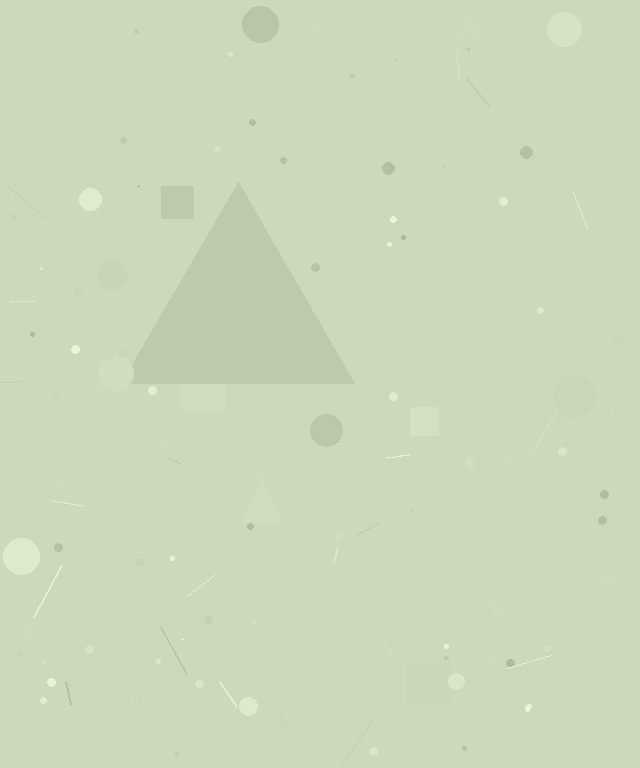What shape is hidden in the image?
A triangle is hidden in the image.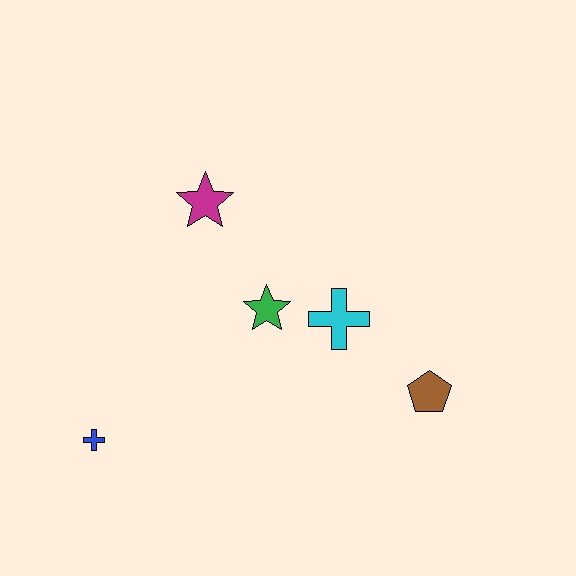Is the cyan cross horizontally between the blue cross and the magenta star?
No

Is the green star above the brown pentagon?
Yes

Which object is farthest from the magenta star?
The brown pentagon is farthest from the magenta star.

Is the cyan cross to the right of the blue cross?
Yes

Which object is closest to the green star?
The cyan cross is closest to the green star.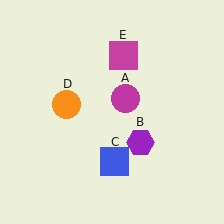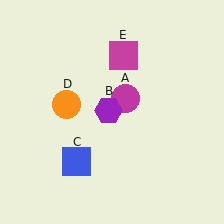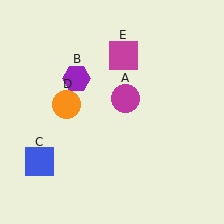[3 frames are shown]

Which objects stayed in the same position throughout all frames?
Magenta circle (object A) and orange circle (object D) and magenta square (object E) remained stationary.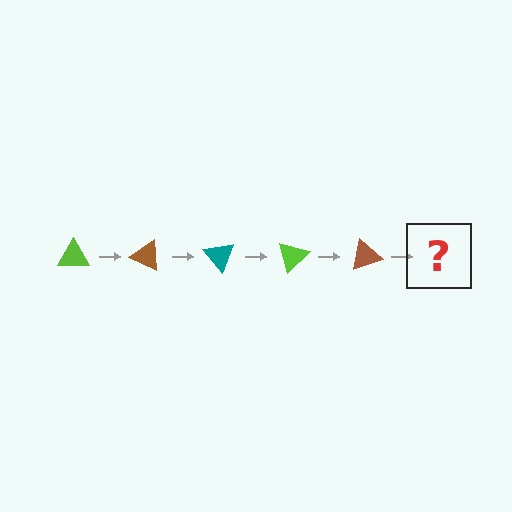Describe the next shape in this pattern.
It should be a teal triangle, rotated 125 degrees from the start.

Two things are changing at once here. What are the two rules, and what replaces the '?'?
The two rules are that it rotates 25 degrees each step and the color cycles through lime, brown, and teal. The '?' should be a teal triangle, rotated 125 degrees from the start.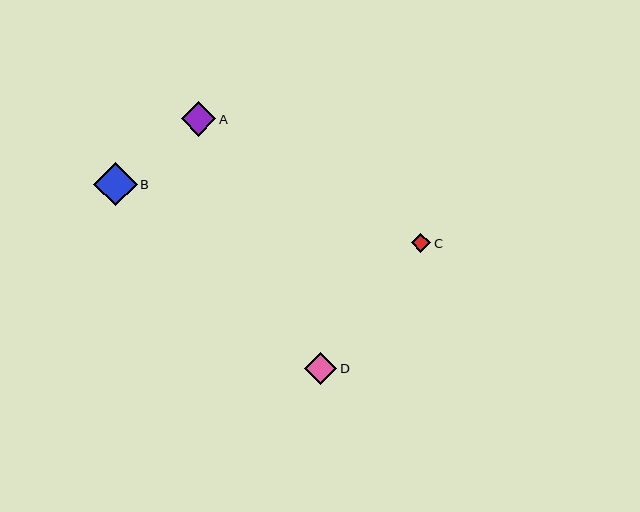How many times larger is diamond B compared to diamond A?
Diamond B is approximately 1.3 times the size of diamond A.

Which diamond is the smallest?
Diamond C is the smallest with a size of approximately 19 pixels.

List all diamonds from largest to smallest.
From largest to smallest: B, A, D, C.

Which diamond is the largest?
Diamond B is the largest with a size of approximately 44 pixels.